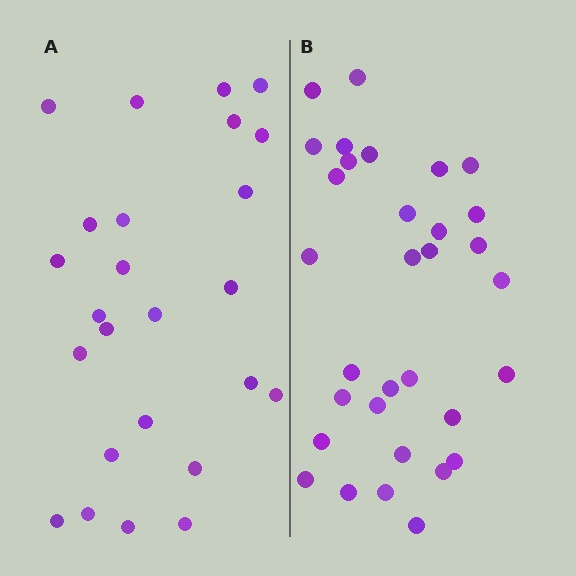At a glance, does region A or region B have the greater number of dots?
Region B (the right region) has more dots.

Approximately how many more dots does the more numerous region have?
Region B has roughly 8 or so more dots than region A.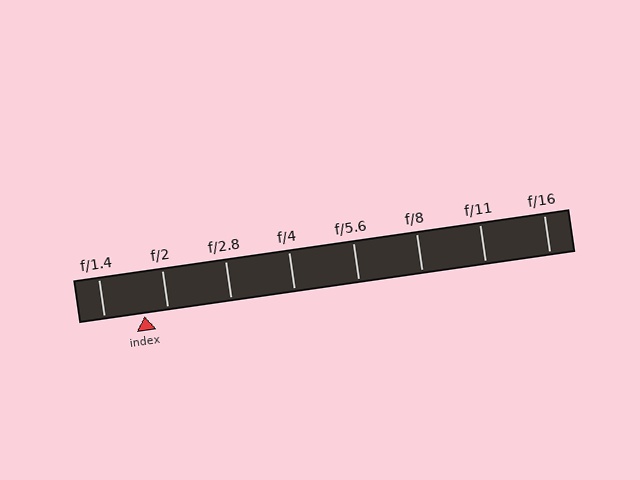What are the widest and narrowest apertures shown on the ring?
The widest aperture shown is f/1.4 and the narrowest is f/16.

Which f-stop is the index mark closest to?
The index mark is closest to f/2.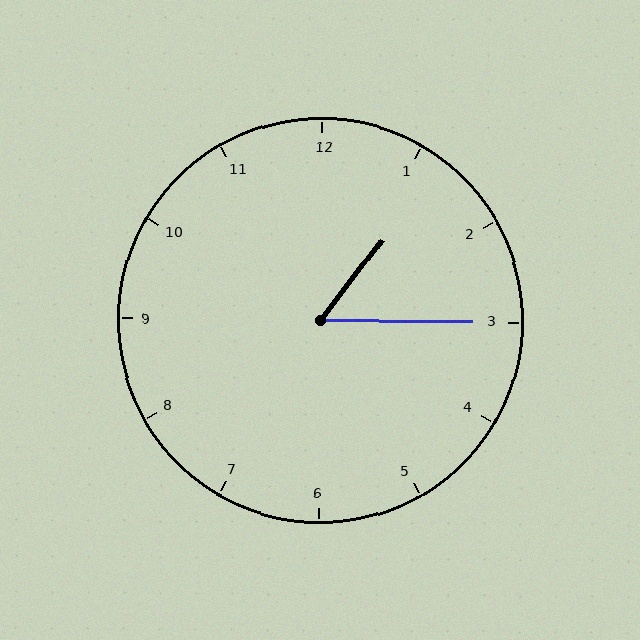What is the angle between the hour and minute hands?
Approximately 52 degrees.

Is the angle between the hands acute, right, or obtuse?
It is acute.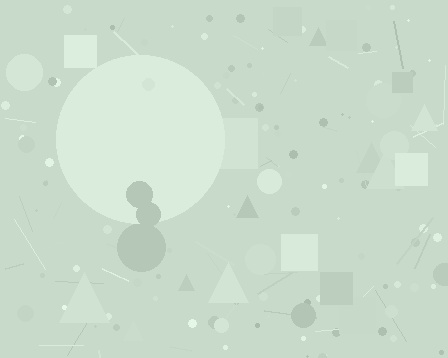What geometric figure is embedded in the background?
A circle is embedded in the background.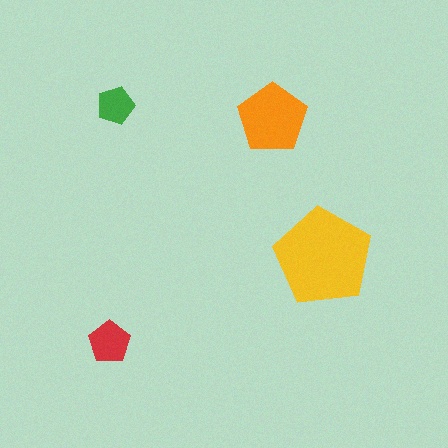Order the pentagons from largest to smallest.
the yellow one, the orange one, the red one, the green one.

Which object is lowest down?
The red pentagon is bottommost.